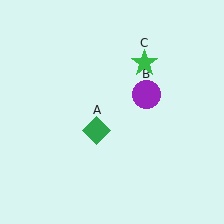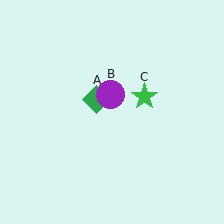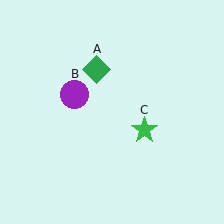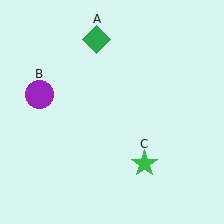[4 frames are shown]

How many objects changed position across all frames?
3 objects changed position: green diamond (object A), purple circle (object B), green star (object C).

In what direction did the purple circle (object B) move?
The purple circle (object B) moved left.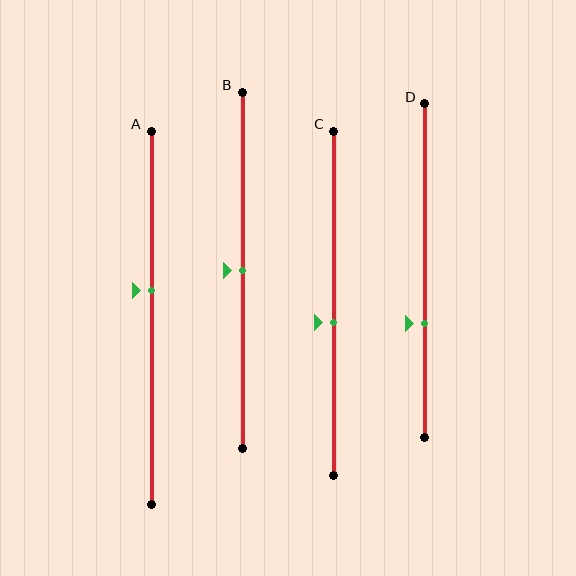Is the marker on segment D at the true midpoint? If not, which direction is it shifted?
No, the marker on segment D is shifted downward by about 16% of the segment length.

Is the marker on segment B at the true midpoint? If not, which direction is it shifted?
Yes, the marker on segment B is at the true midpoint.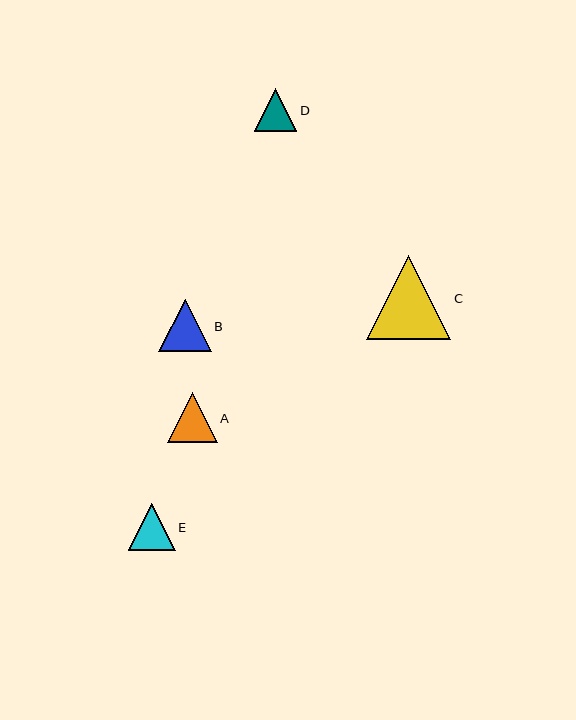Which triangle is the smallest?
Triangle D is the smallest with a size of approximately 43 pixels.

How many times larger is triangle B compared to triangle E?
Triangle B is approximately 1.1 times the size of triangle E.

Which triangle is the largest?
Triangle C is the largest with a size of approximately 84 pixels.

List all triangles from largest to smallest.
From largest to smallest: C, B, A, E, D.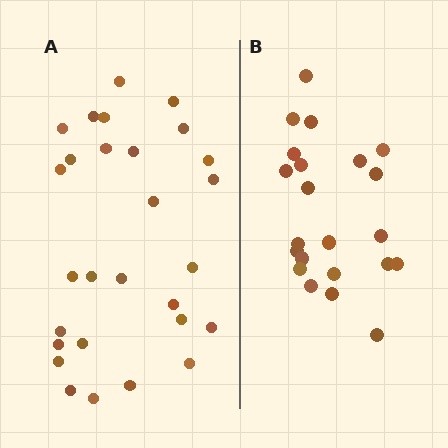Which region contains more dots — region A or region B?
Region A (the left region) has more dots.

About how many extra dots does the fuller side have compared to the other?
Region A has about 6 more dots than region B.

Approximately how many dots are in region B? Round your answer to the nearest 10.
About 20 dots. (The exact count is 22, which rounds to 20.)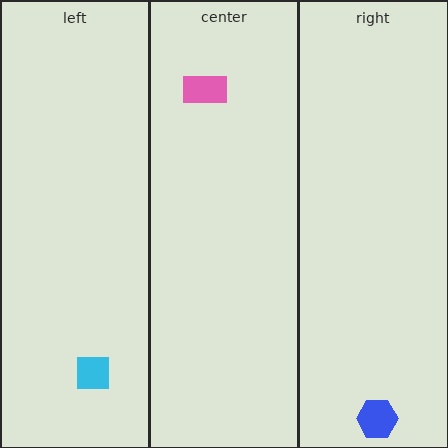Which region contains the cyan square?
The left region.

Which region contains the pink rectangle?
The center region.